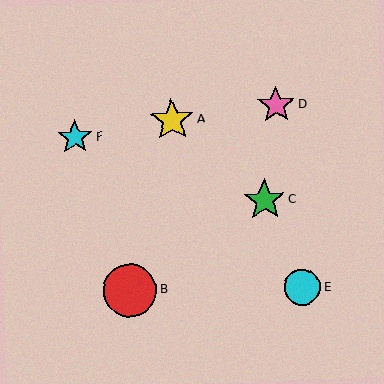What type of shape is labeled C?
Shape C is a green star.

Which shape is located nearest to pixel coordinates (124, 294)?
The red circle (labeled B) at (130, 291) is nearest to that location.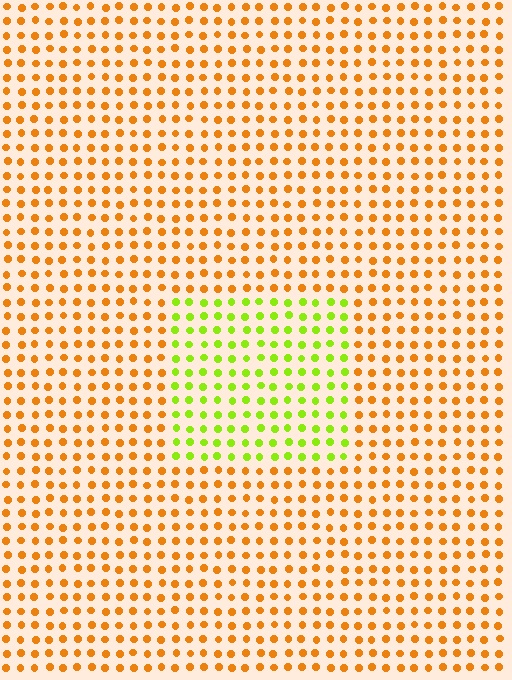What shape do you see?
I see a rectangle.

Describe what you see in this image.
The image is filled with small orange elements in a uniform arrangement. A rectangle-shaped region is visible where the elements are tinted to a slightly different hue, forming a subtle color boundary.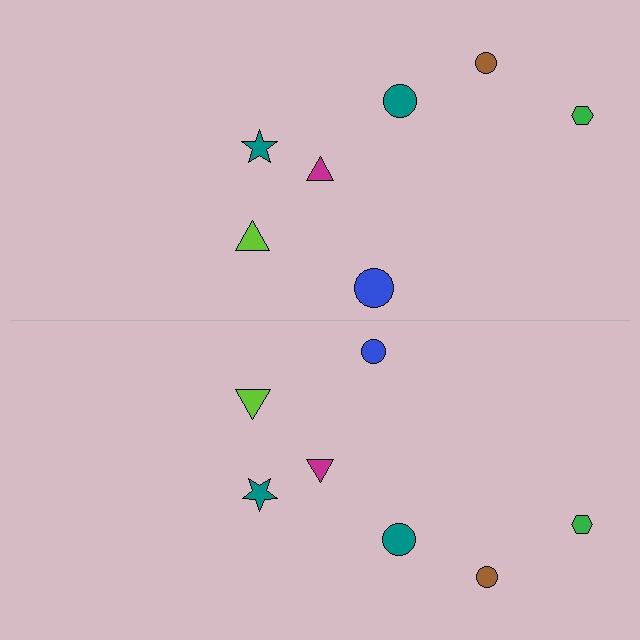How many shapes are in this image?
There are 14 shapes in this image.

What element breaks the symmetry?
The blue circle on the bottom side has a different size than its mirror counterpart.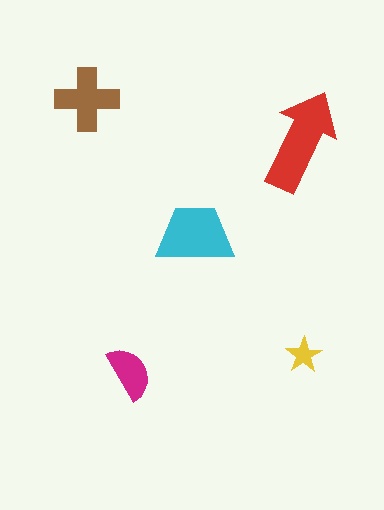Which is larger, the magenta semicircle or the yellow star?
The magenta semicircle.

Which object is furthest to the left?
The brown cross is leftmost.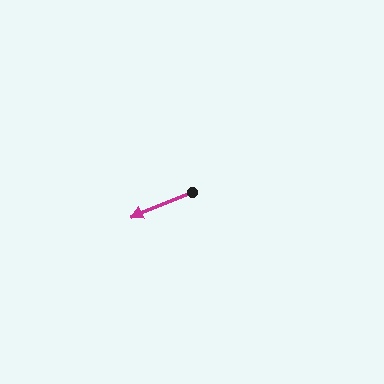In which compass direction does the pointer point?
West.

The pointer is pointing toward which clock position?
Roughly 8 o'clock.